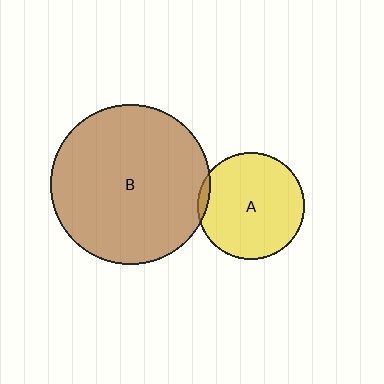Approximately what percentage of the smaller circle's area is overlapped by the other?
Approximately 5%.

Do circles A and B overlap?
Yes.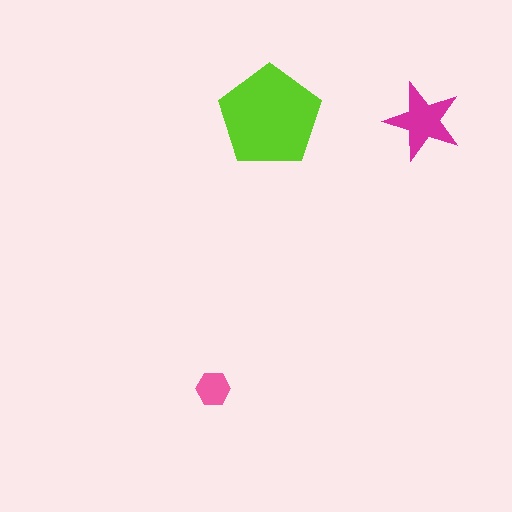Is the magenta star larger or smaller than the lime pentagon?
Smaller.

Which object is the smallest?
The pink hexagon.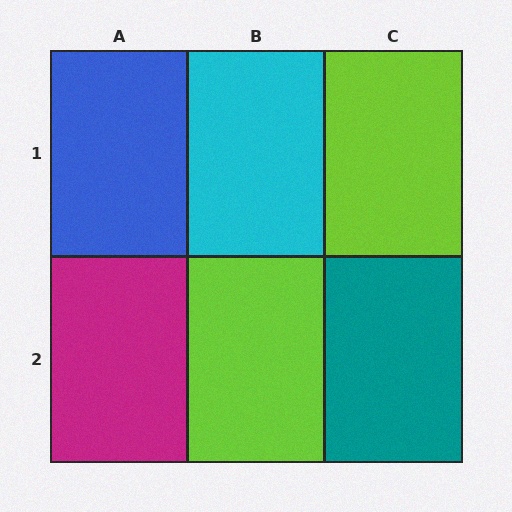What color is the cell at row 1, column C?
Lime.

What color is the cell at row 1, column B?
Cyan.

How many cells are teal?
1 cell is teal.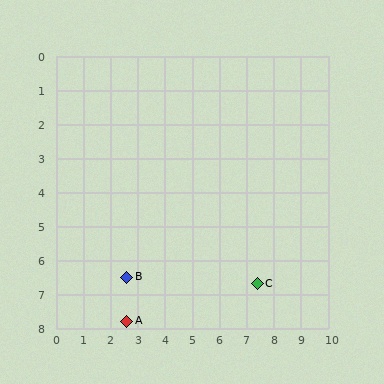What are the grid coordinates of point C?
Point C is at approximately (7.4, 6.7).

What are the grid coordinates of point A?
Point A is at approximately (2.6, 7.8).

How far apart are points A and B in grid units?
Points A and B are about 1.3 grid units apart.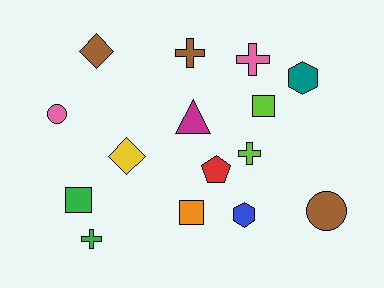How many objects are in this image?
There are 15 objects.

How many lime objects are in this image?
There are 2 lime objects.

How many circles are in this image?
There are 2 circles.